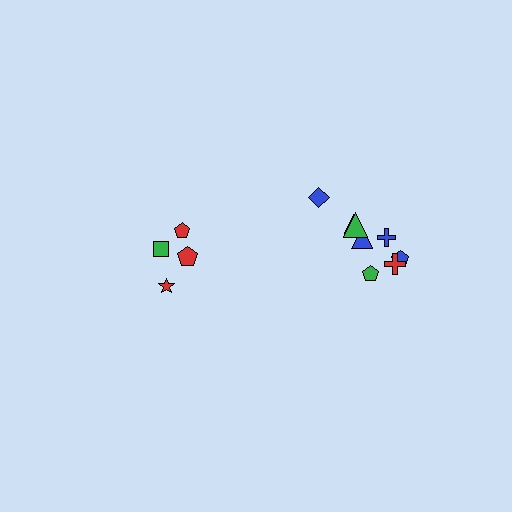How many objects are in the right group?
There are 8 objects.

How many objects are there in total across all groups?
There are 12 objects.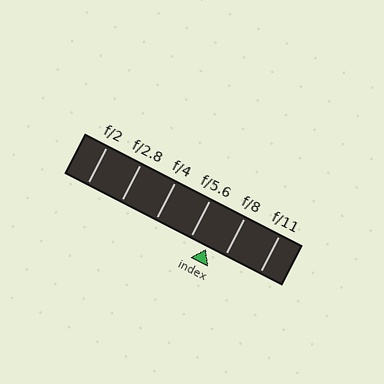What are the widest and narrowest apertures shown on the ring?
The widest aperture shown is f/2 and the narrowest is f/11.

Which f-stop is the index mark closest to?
The index mark is closest to f/8.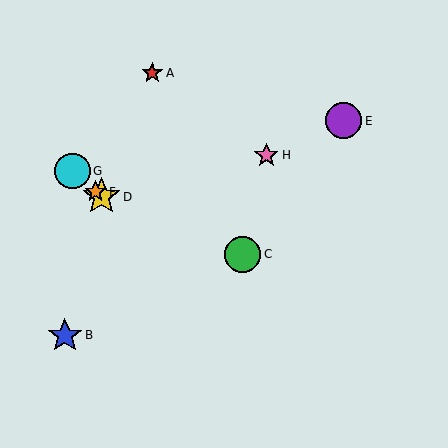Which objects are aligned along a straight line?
Objects D, F, G are aligned along a straight line.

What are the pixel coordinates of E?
Object E is at (344, 121).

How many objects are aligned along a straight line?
3 objects (D, F, G) are aligned along a straight line.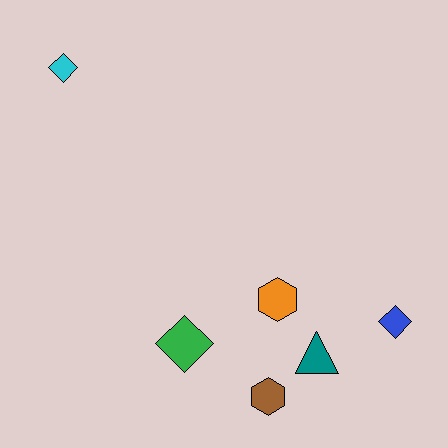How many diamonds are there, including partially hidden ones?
There are 3 diamonds.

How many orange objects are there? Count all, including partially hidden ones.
There is 1 orange object.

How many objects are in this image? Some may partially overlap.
There are 6 objects.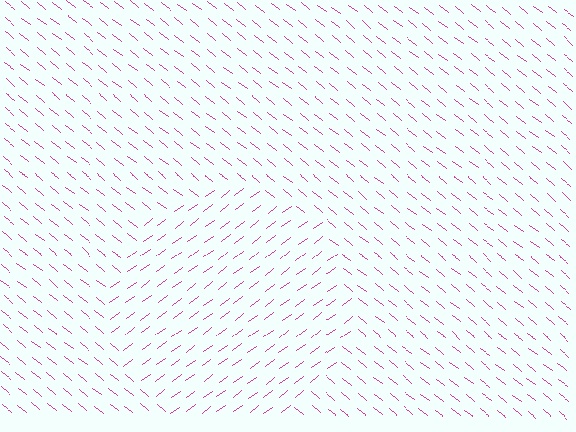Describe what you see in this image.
The image is filled with small magenta line segments. A circle region in the image has lines oriented differently from the surrounding lines, creating a visible texture boundary.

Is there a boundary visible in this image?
Yes, there is a texture boundary formed by a change in line orientation.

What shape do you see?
I see a circle.